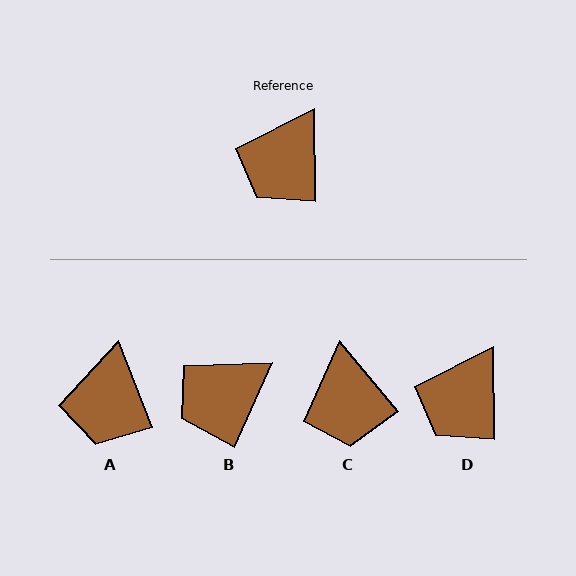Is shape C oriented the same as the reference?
No, it is off by about 39 degrees.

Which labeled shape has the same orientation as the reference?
D.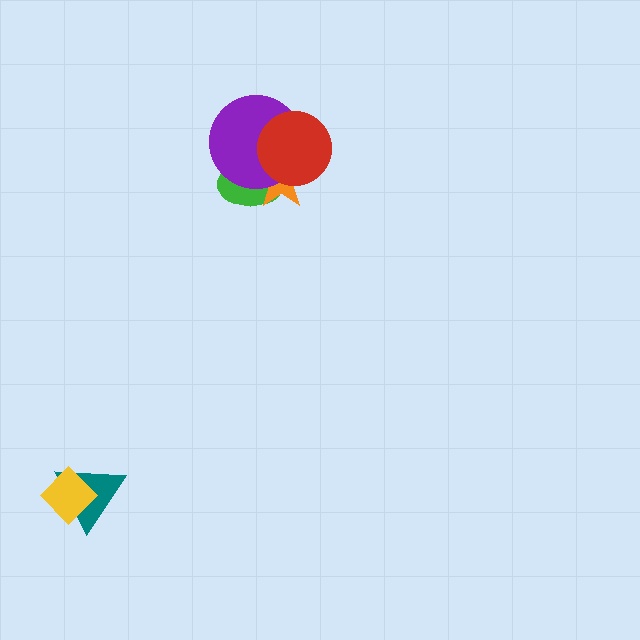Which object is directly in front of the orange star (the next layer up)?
The purple circle is directly in front of the orange star.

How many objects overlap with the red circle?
3 objects overlap with the red circle.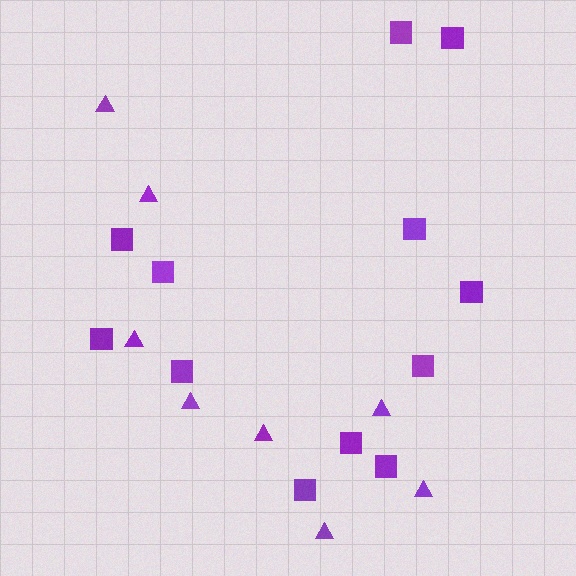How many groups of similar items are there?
There are 2 groups: one group of triangles (8) and one group of squares (12).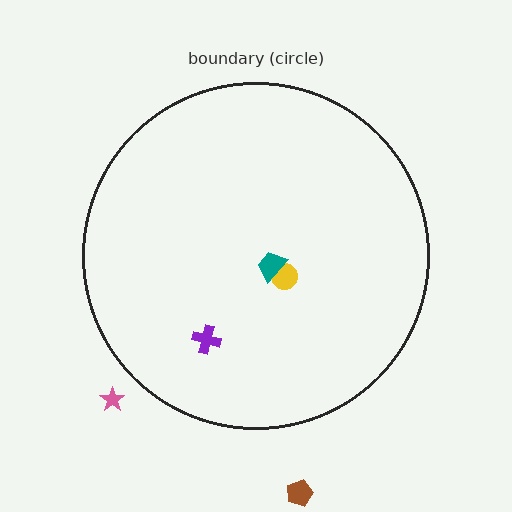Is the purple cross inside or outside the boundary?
Inside.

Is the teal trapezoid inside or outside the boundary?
Inside.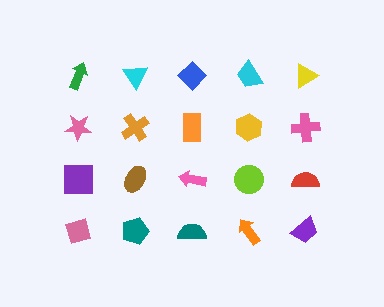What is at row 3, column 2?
A brown ellipse.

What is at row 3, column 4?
A lime circle.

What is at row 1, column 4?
A cyan trapezoid.